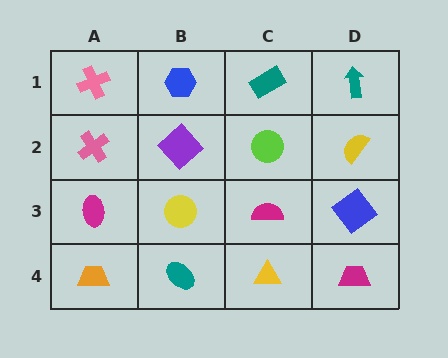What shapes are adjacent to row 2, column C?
A teal rectangle (row 1, column C), a magenta semicircle (row 3, column C), a purple diamond (row 2, column B), a yellow semicircle (row 2, column D).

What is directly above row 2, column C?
A teal rectangle.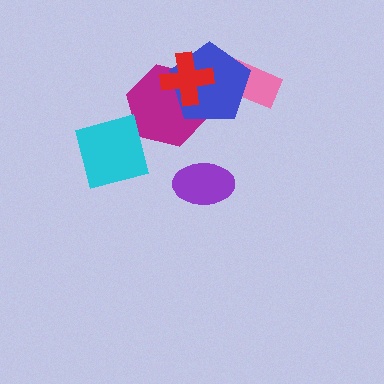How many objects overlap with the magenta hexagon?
2 objects overlap with the magenta hexagon.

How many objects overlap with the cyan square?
0 objects overlap with the cyan square.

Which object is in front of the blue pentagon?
The red cross is in front of the blue pentagon.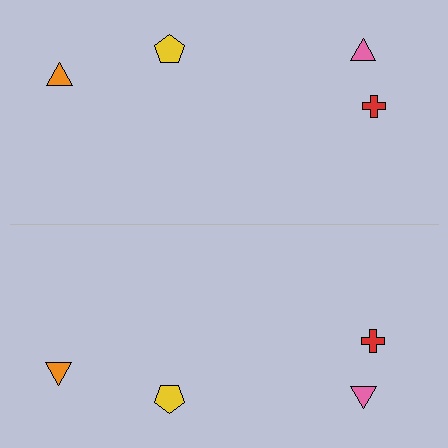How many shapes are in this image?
There are 8 shapes in this image.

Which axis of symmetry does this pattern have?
The pattern has a horizontal axis of symmetry running through the center of the image.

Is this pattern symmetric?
Yes, this pattern has bilateral (reflection) symmetry.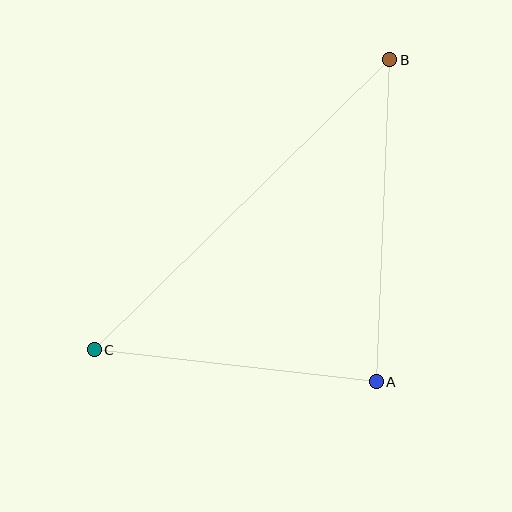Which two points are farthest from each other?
Points B and C are farthest from each other.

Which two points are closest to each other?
Points A and C are closest to each other.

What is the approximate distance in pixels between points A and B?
The distance between A and B is approximately 323 pixels.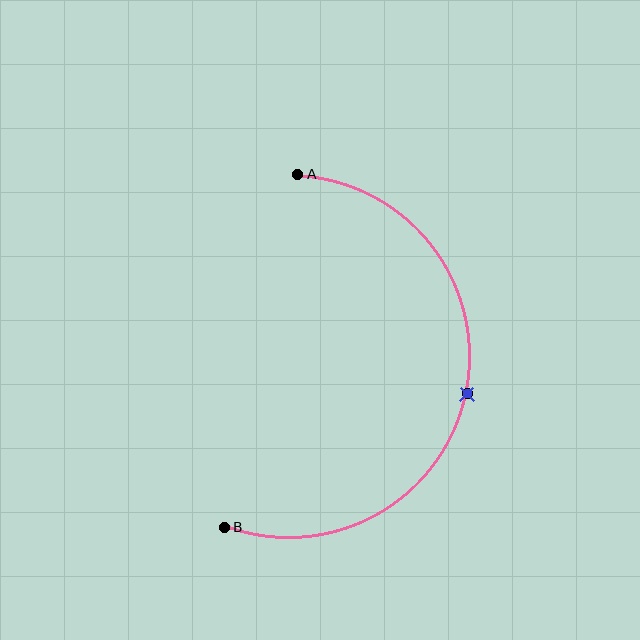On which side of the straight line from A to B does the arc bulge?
The arc bulges to the right of the straight line connecting A and B.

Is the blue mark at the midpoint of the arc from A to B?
Yes. The blue mark lies on the arc at equal arc-length from both A and B — it is the arc midpoint.